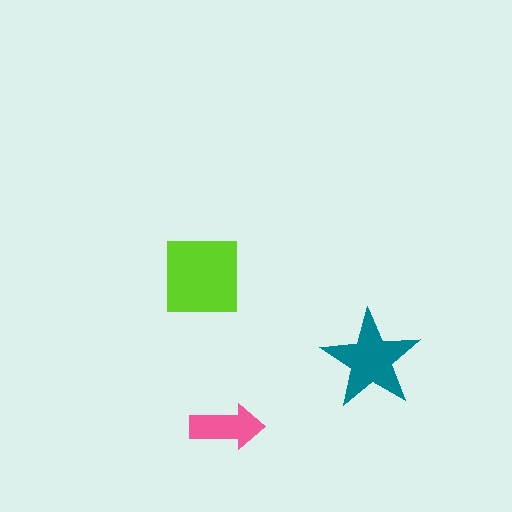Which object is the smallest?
The pink arrow.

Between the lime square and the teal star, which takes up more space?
The lime square.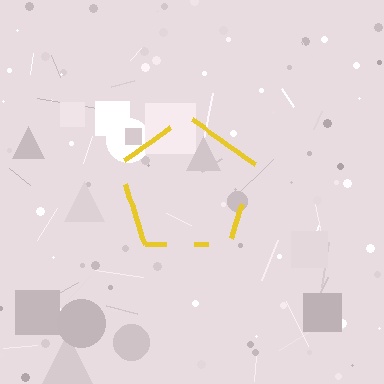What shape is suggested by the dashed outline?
The dashed outline suggests a pentagon.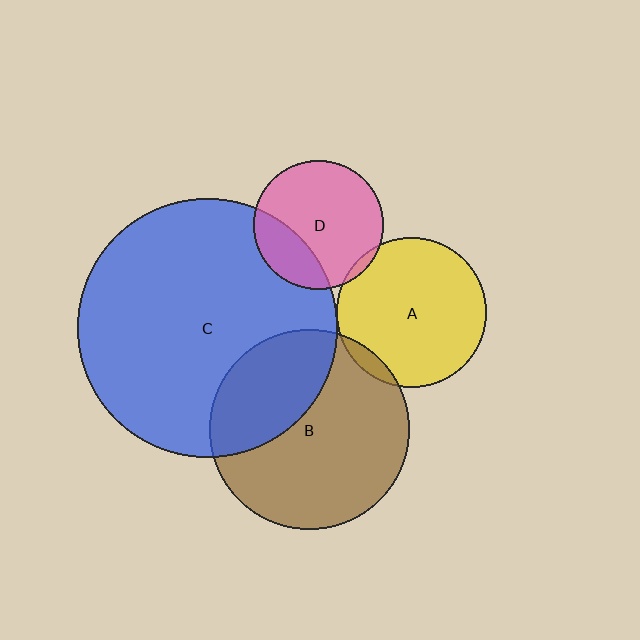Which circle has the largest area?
Circle C (blue).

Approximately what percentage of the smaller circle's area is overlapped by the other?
Approximately 5%.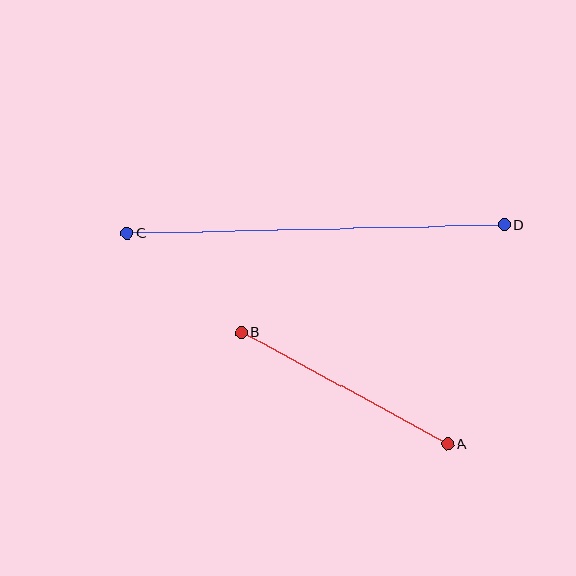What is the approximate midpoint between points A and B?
The midpoint is at approximately (345, 388) pixels.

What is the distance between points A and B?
The distance is approximately 234 pixels.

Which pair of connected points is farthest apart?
Points C and D are farthest apart.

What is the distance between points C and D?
The distance is approximately 378 pixels.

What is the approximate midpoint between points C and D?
The midpoint is at approximately (316, 229) pixels.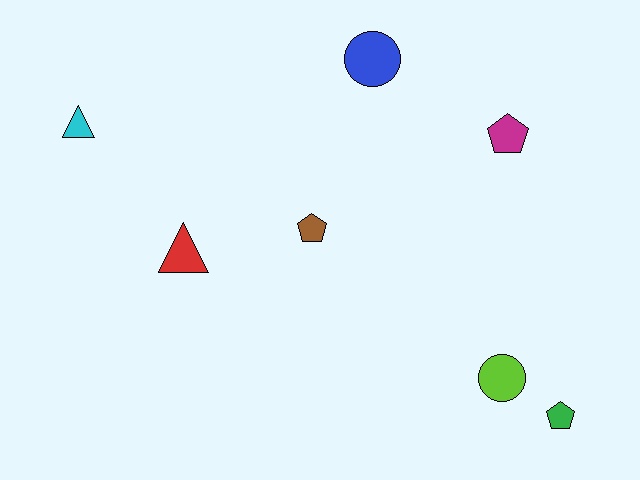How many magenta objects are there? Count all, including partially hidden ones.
There is 1 magenta object.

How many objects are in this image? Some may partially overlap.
There are 7 objects.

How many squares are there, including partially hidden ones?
There are no squares.